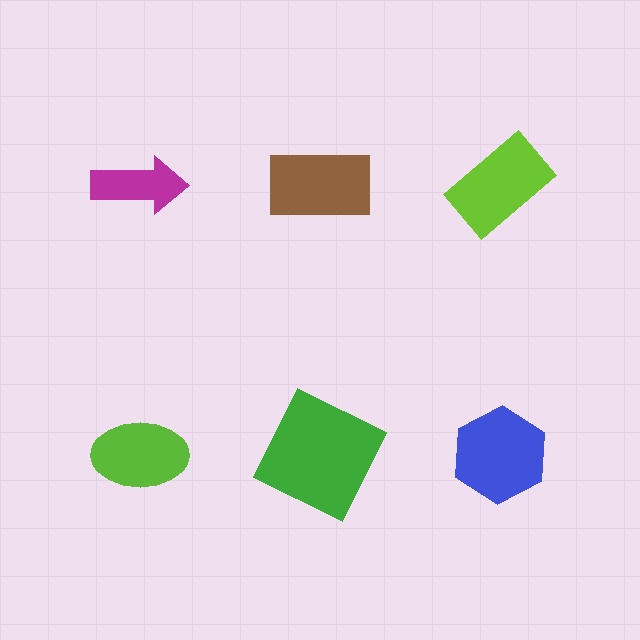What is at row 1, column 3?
A lime rectangle.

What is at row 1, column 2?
A brown rectangle.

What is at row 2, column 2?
A green square.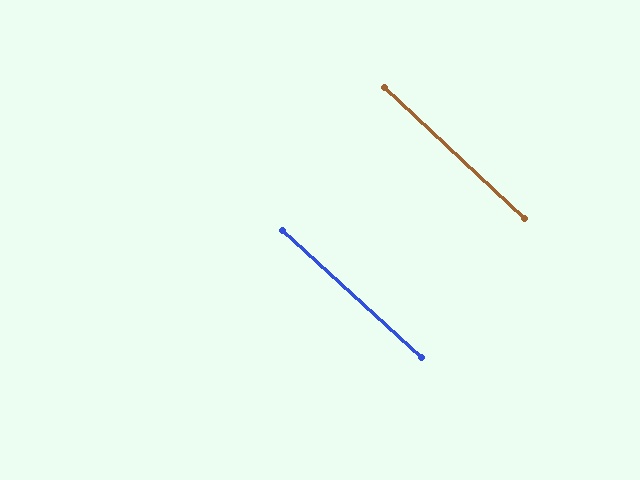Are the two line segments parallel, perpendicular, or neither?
Parallel — their directions differ by only 0.6°.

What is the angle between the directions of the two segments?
Approximately 1 degree.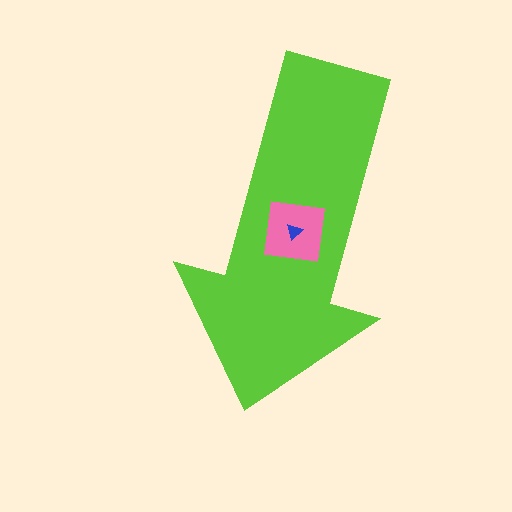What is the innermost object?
The blue triangle.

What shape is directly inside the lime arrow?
The pink square.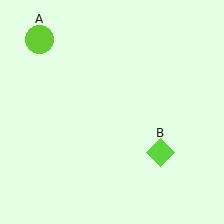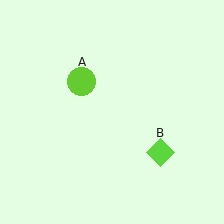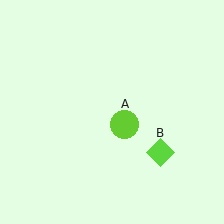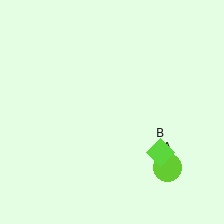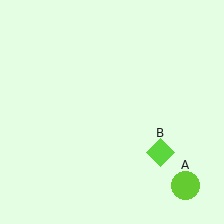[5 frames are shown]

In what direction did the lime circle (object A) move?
The lime circle (object A) moved down and to the right.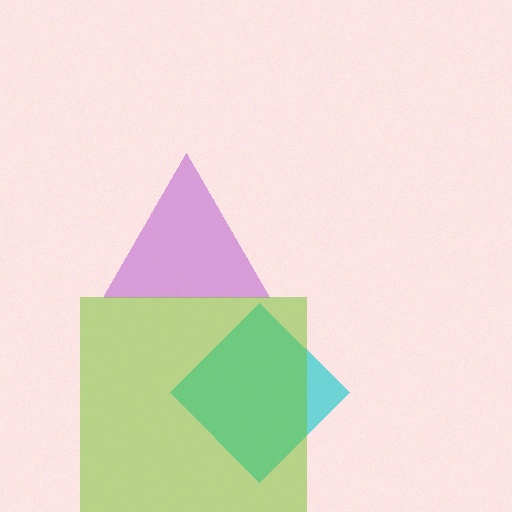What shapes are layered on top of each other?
The layered shapes are: a purple triangle, a cyan diamond, a lime square.